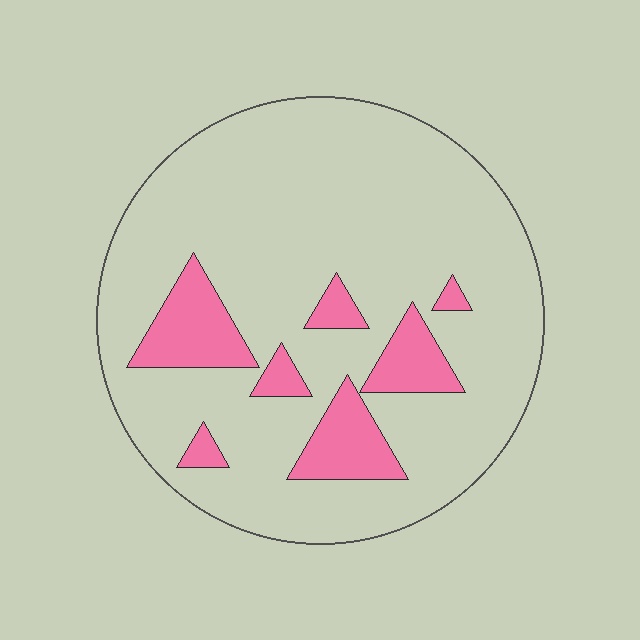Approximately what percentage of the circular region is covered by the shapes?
Approximately 15%.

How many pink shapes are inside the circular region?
7.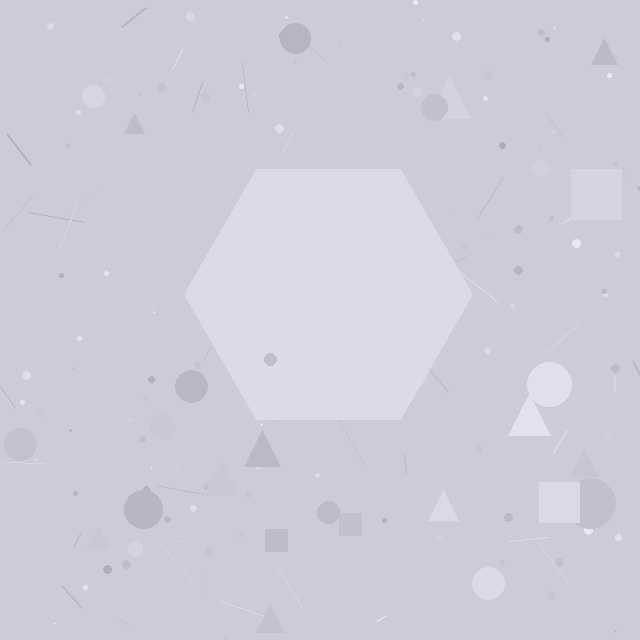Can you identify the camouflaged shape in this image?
The camouflaged shape is a hexagon.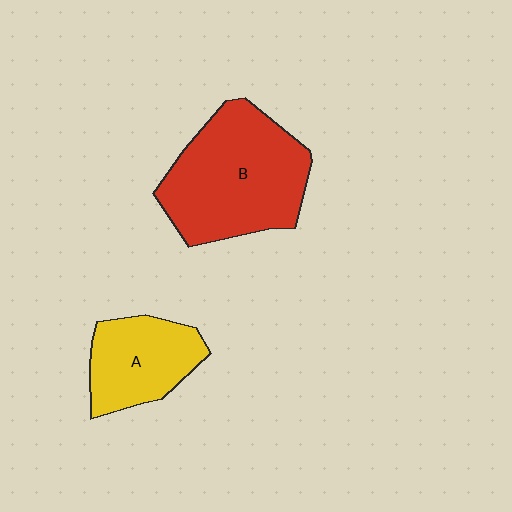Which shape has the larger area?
Shape B (red).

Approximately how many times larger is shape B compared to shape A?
Approximately 1.7 times.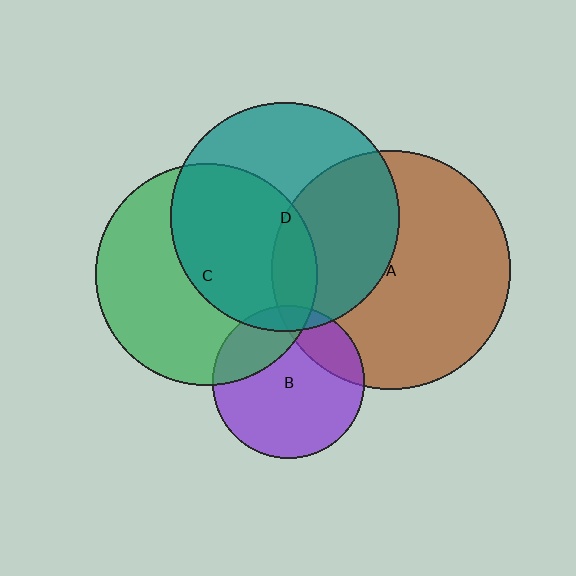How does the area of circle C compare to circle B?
Approximately 2.1 times.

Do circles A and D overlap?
Yes.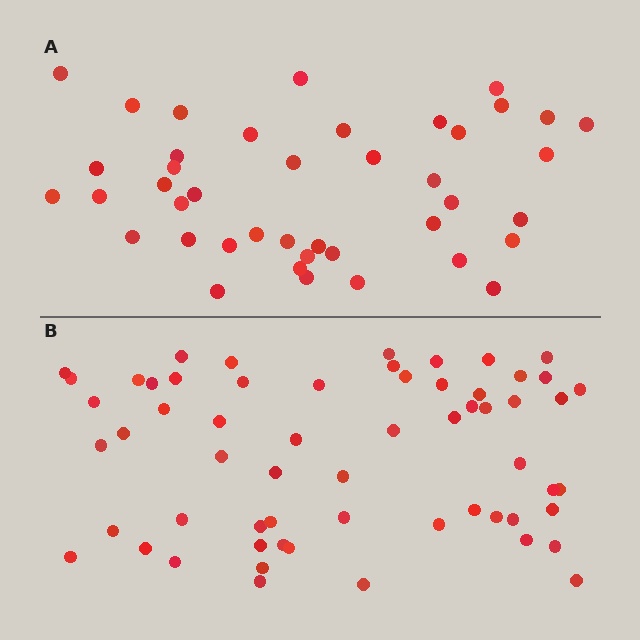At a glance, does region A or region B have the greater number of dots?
Region B (the bottom region) has more dots.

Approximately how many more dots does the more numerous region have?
Region B has approximately 20 more dots than region A.